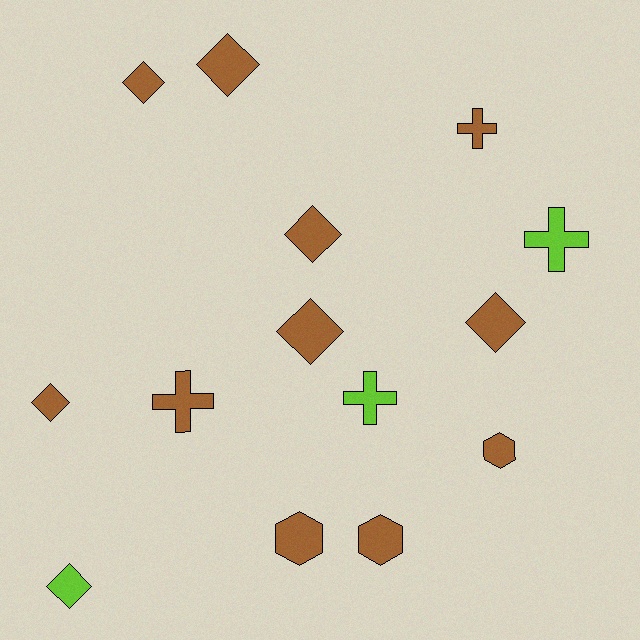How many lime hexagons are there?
There are no lime hexagons.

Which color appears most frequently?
Brown, with 11 objects.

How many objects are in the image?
There are 14 objects.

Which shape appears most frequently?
Diamond, with 7 objects.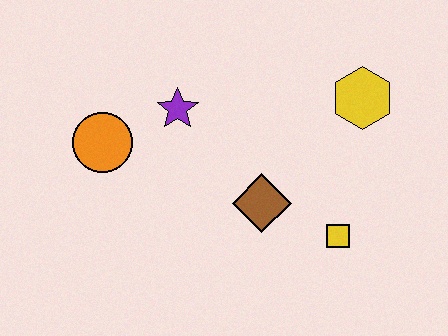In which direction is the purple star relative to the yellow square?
The purple star is to the left of the yellow square.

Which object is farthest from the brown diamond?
The orange circle is farthest from the brown diamond.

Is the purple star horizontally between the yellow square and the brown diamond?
No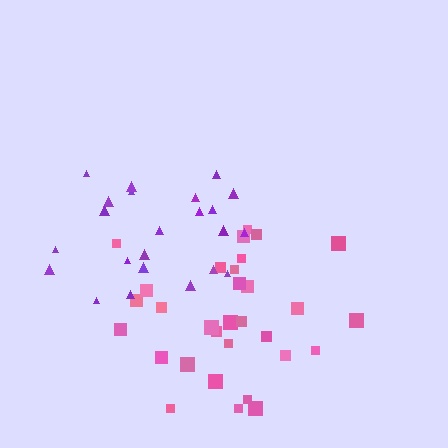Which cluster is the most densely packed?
Purple.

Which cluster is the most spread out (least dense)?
Pink.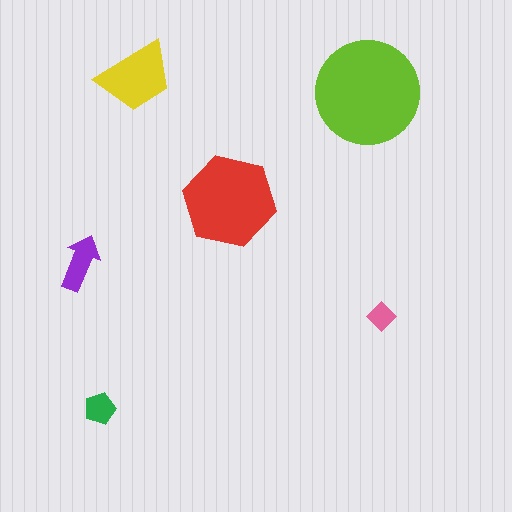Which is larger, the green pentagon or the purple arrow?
The purple arrow.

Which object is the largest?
The lime circle.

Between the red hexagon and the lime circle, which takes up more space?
The lime circle.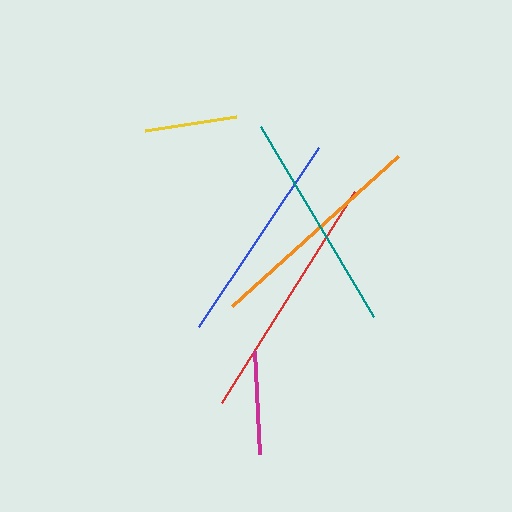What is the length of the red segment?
The red segment is approximately 250 pixels long.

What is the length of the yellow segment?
The yellow segment is approximately 91 pixels long.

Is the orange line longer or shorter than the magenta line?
The orange line is longer than the magenta line.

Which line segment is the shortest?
The yellow line is the shortest at approximately 91 pixels.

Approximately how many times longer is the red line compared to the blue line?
The red line is approximately 1.2 times the length of the blue line.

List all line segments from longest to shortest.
From longest to shortest: red, orange, teal, blue, magenta, yellow.